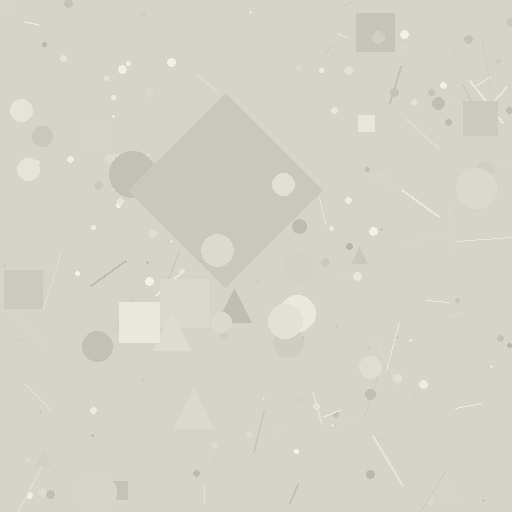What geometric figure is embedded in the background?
A diamond is embedded in the background.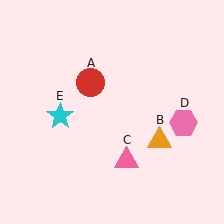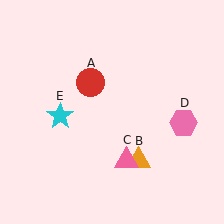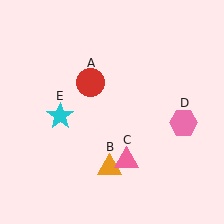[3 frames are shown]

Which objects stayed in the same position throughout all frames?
Red circle (object A) and pink triangle (object C) and pink hexagon (object D) and cyan star (object E) remained stationary.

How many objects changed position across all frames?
1 object changed position: orange triangle (object B).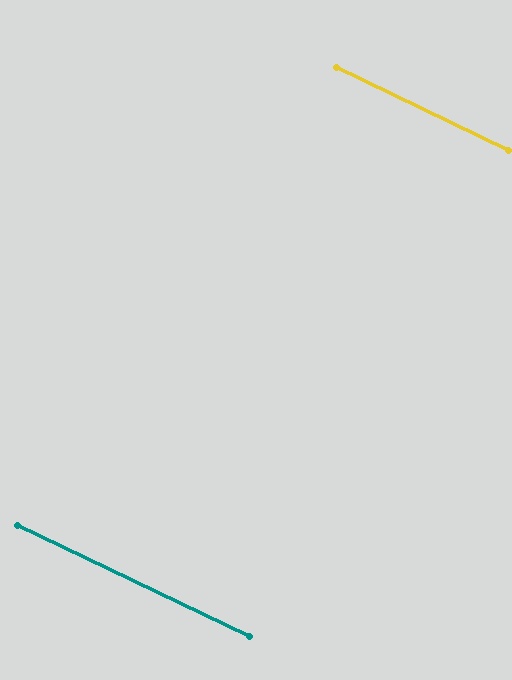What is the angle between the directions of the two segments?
Approximately 0 degrees.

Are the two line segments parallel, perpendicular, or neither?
Parallel — their directions differ by only 0.2°.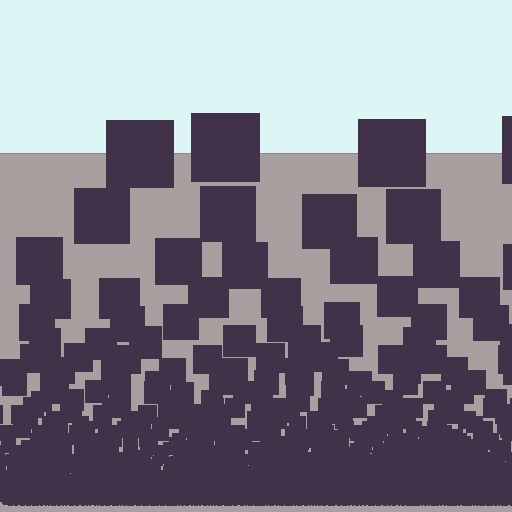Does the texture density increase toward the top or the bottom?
Density increases toward the bottom.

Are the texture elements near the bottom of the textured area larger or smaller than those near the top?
Smaller. The gradient is inverted — elements near the bottom are smaller and denser.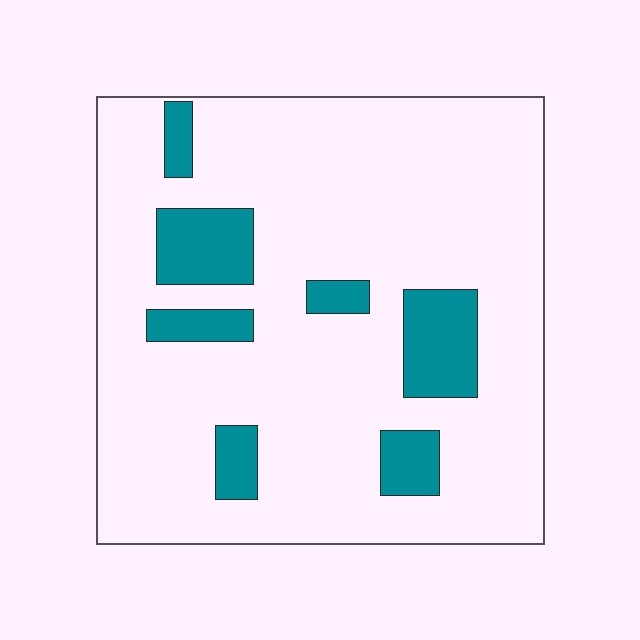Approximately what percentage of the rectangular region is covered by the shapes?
Approximately 15%.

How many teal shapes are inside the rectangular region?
7.